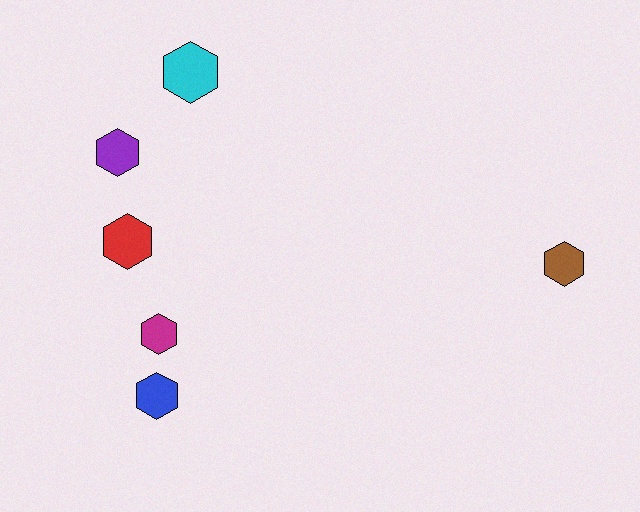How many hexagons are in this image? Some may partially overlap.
There are 6 hexagons.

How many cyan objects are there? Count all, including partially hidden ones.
There is 1 cyan object.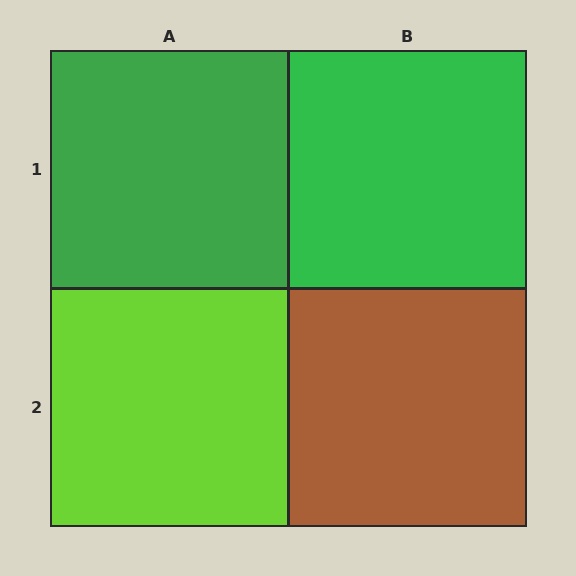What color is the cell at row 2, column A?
Lime.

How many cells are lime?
1 cell is lime.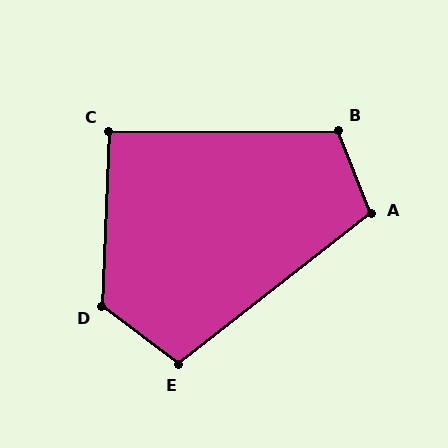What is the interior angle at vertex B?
Approximately 111 degrees (obtuse).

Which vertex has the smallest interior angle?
C, at approximately 93 degrees.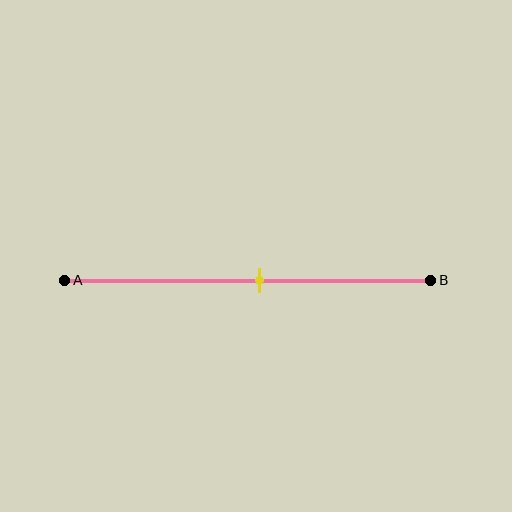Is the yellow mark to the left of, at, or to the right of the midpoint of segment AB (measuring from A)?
The yellow mark is to the right of the midpoint of segment AB.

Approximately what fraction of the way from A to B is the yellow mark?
The yellow mark is approximately 55% of the way from A to B.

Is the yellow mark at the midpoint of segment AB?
No, the mark is at about 55% from A, not at the 50% midpoint.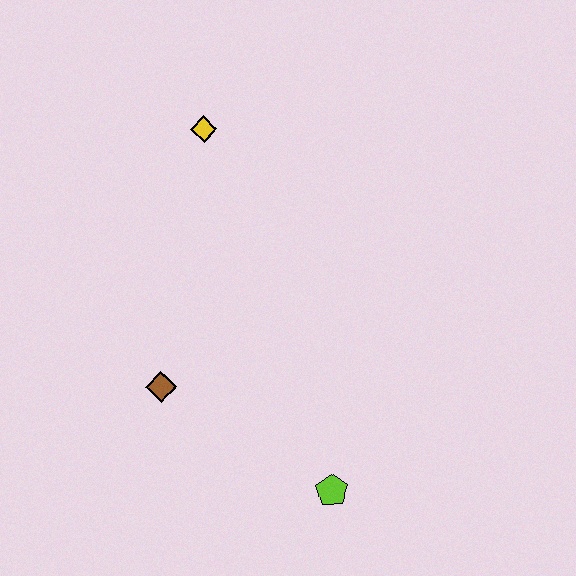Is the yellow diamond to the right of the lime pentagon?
No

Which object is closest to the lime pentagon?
The brown diamond is closest to the lime pentagon.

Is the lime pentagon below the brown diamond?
Yes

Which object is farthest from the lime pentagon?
The yellow diamond is farthest from the lime pentagon.